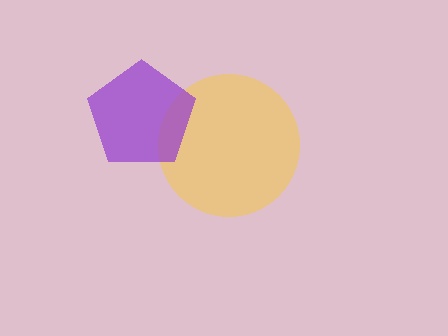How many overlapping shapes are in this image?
There are 2 overlapping shapes in the image.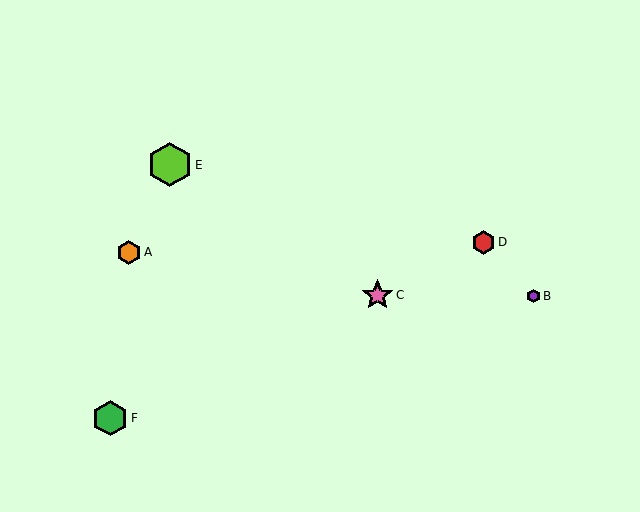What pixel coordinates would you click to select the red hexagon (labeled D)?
Click at (483, 242) to select the red hexagon D.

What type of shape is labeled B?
Shape B is a purple hexagon.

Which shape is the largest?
The lime hexagon (labeled E) is the largest.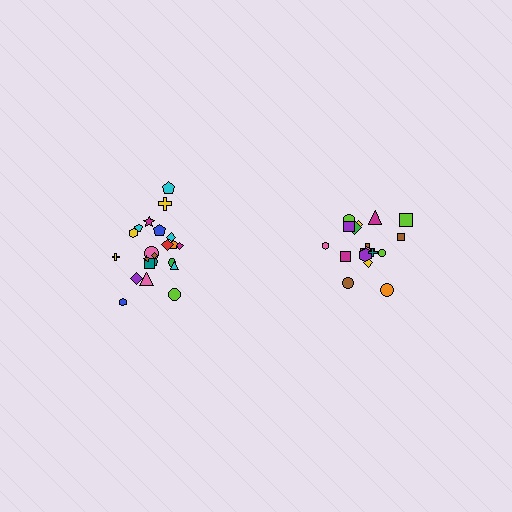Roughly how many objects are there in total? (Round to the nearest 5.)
Roughly 40 objects in total.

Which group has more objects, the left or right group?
The left group.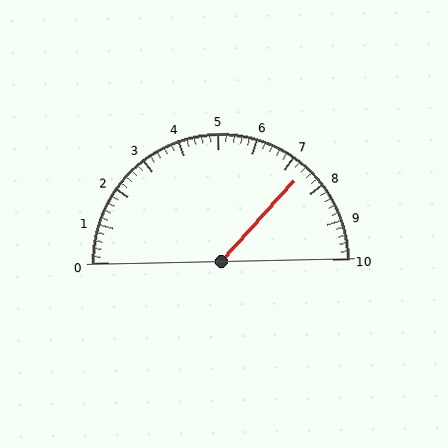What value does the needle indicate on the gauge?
The needle indicates approximately 7.4.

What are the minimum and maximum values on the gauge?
The gauge ranges from 0 to 10.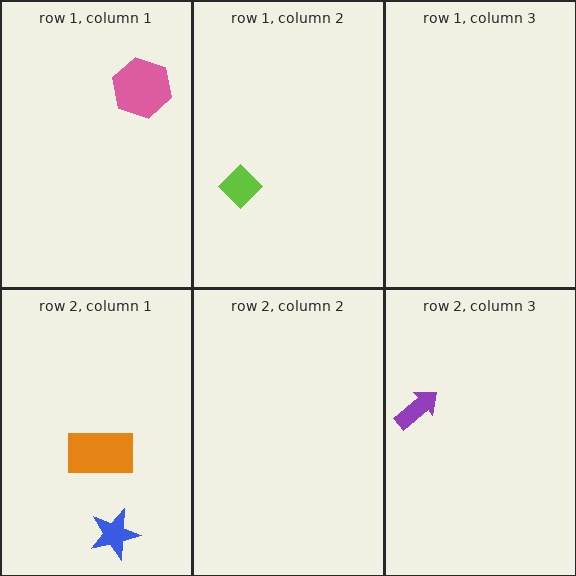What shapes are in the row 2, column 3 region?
The purple arrow.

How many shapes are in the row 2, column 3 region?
1.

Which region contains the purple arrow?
The row 2, column 3 region.